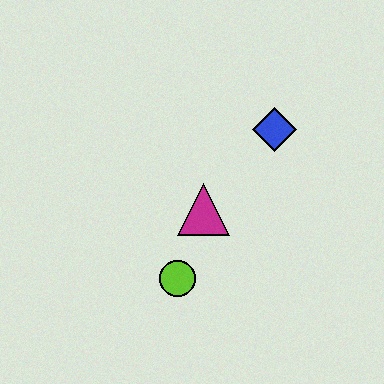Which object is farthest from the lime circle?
The blue diamond is farthest from the lime circle.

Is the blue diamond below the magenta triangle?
No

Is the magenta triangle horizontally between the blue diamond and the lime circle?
Yes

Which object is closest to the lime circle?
The magenta triangle is closest to the lime circle.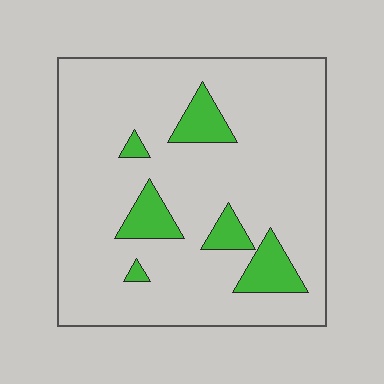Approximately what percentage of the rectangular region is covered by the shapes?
Approximately 15%.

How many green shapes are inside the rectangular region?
6.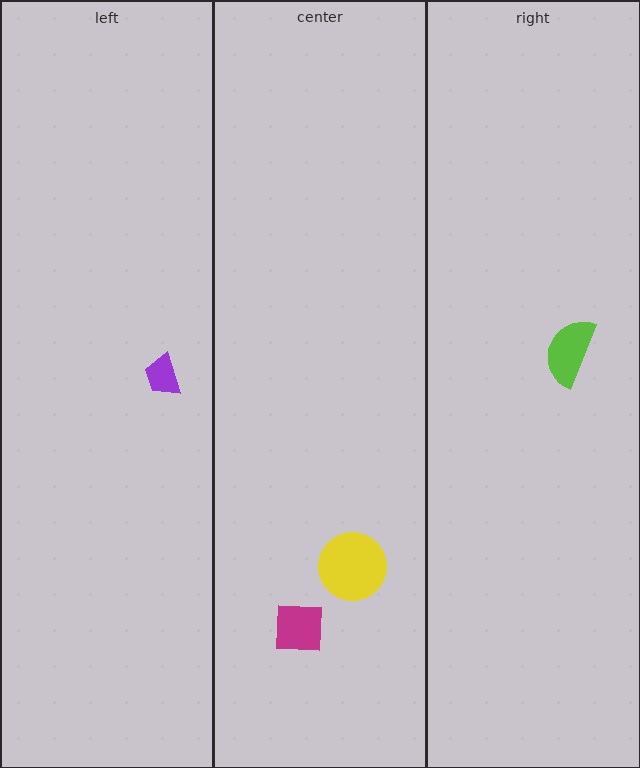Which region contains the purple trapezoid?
The left region.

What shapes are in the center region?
The magenta square, the yellow circle.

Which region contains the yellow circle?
The center region.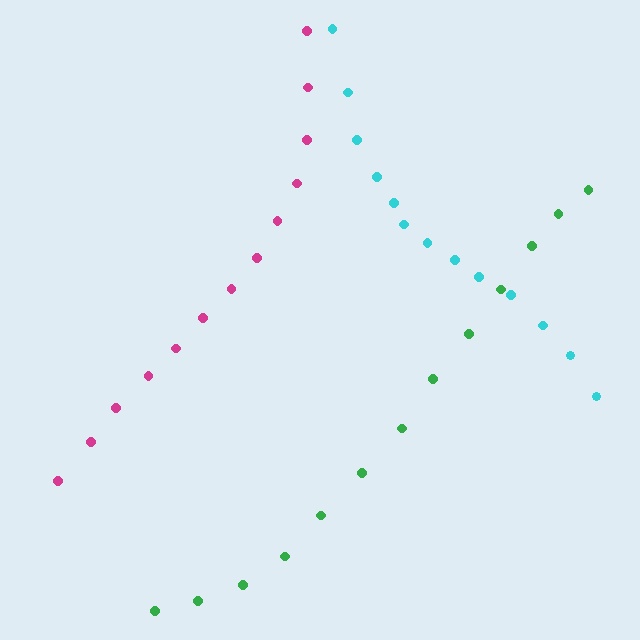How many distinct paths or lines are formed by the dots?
There are 3 distinct paths.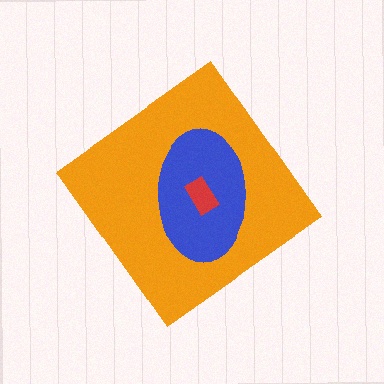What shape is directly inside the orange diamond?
The blue ellipse.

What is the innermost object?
The red rectangle.